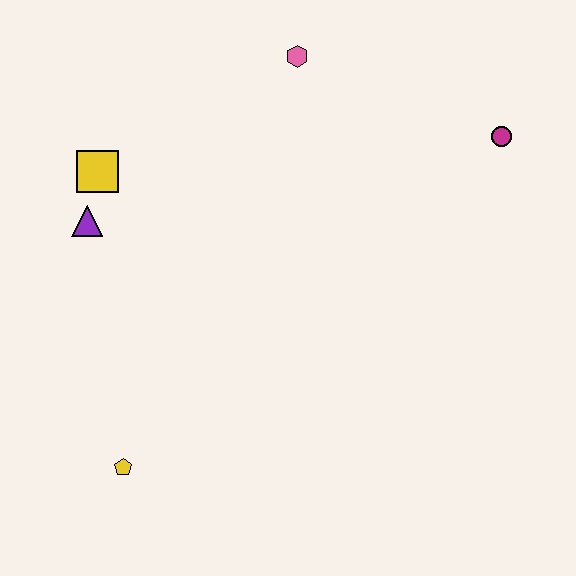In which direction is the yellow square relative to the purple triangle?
The yellow square is above the purple triangle.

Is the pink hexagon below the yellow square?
No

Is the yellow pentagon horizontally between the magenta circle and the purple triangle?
Yes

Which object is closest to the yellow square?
The purple triangle is closest to the yellow square.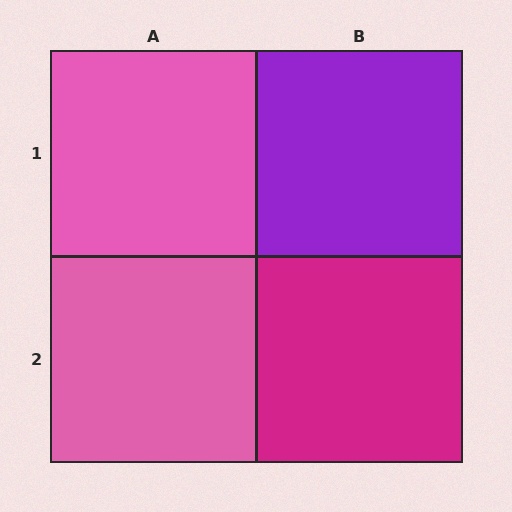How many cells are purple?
1 cell is purple.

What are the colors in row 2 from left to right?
Pink, magenta.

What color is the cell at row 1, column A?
Pink.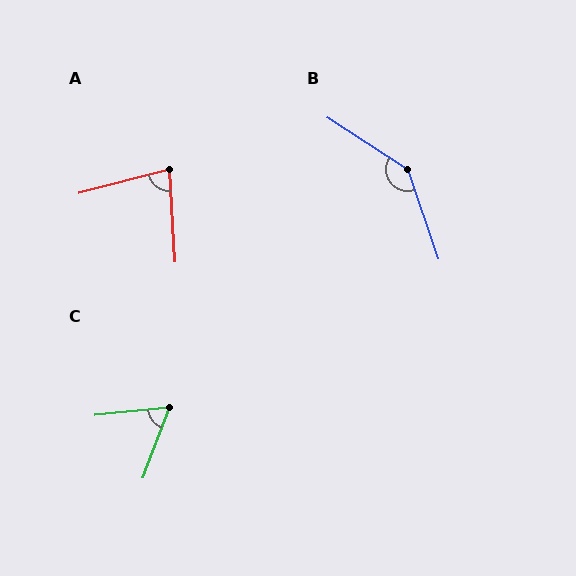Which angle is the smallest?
C, at approximately 64 degrees.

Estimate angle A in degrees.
Approximately 79 degrees.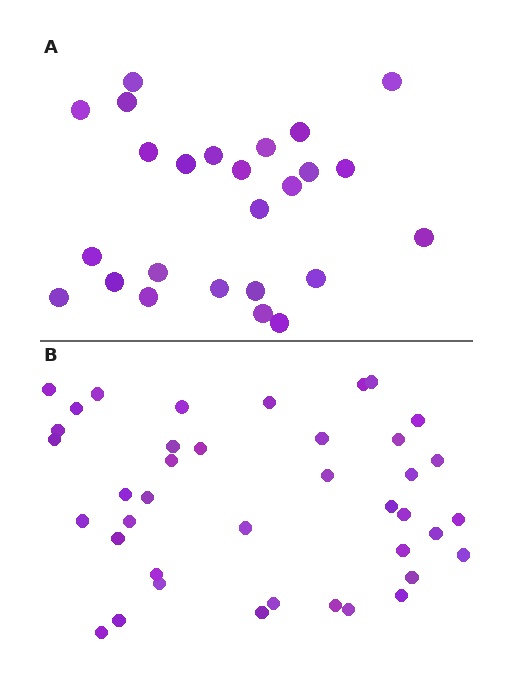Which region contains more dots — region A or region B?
Region B (the bottom region) has more dots.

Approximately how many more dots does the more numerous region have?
Region B has approximately 15 more dots than region A.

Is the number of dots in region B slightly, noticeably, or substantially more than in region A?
Region B has substantially more. The ratio is roughly 1.6 to 1.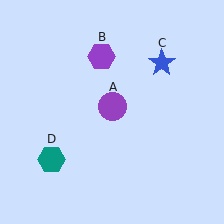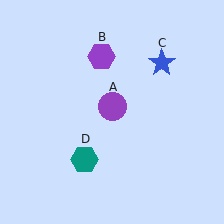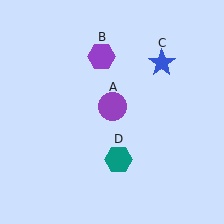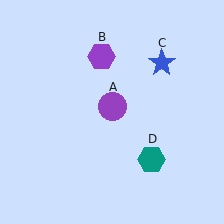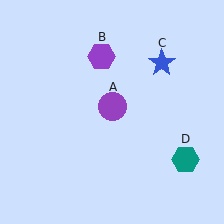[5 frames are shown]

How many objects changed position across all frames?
1 object changed position: teal hexagon (object D).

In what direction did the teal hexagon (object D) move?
The teal hexagon (object D) moved right.